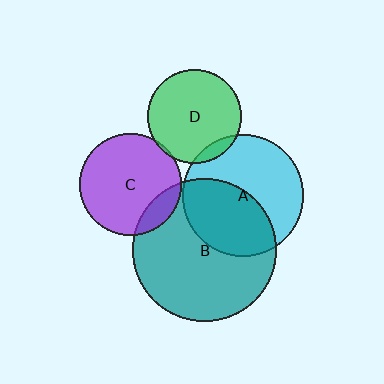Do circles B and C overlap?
Yes.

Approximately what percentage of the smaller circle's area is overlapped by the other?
Approximately 15%.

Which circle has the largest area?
Circle B (teal).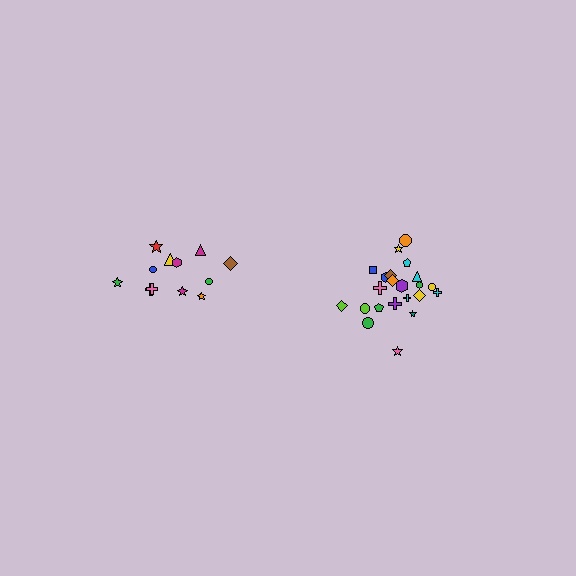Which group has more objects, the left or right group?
The right group.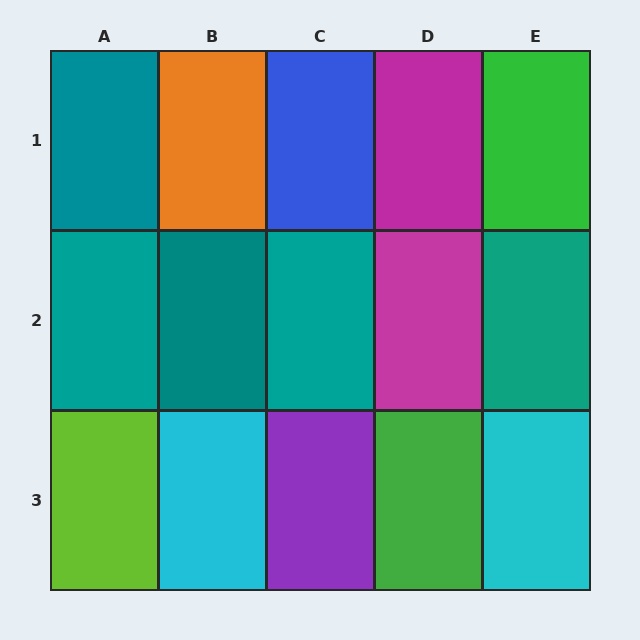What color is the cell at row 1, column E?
Green.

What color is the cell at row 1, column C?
Blue.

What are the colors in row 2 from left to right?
Teal, teal, teal, magenta, teal.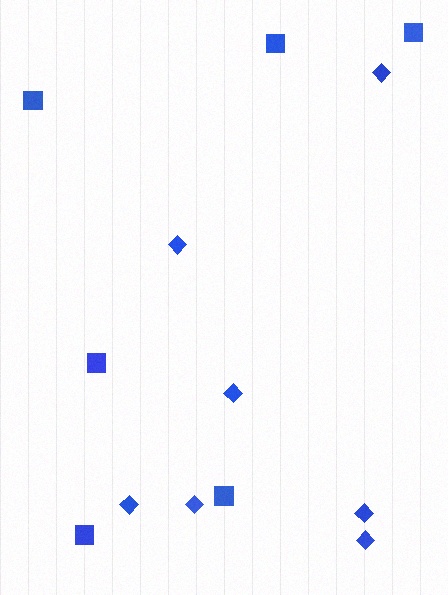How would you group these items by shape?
There are 2 groups: one group of diamonds (7) and one group of squares (6).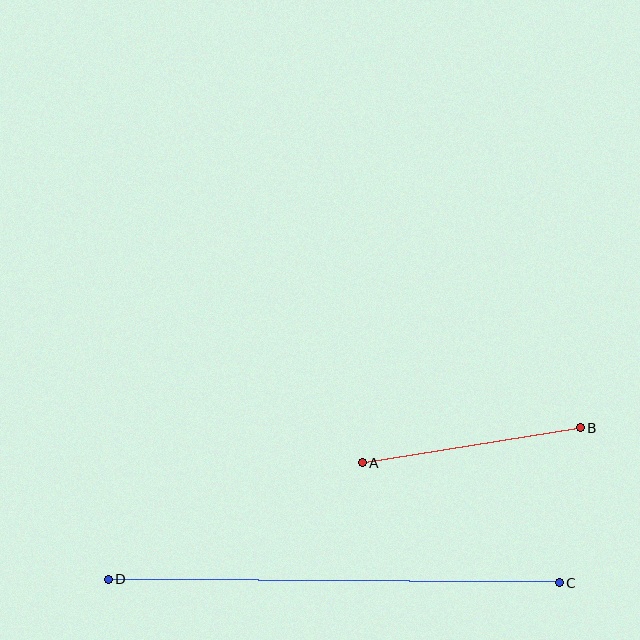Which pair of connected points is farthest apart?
Points C and D are farthest apart.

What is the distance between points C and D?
The distance is approximately 451 pixels.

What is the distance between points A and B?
The distance is approximately 221 pixels.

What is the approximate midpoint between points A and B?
The midpoint is at approximately (471, 445) pixels.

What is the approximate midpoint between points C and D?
The midpoint is at approximately (334, 581) pixels.